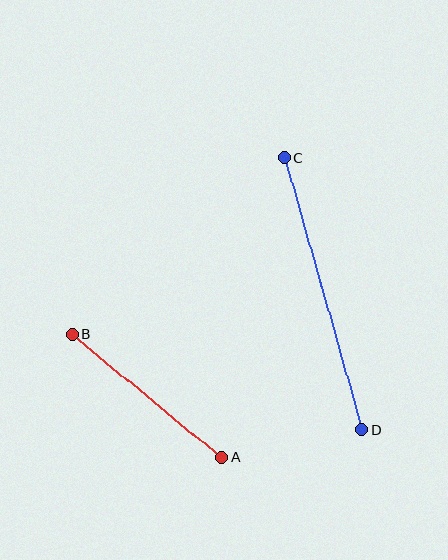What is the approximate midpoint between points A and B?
The midpoint is at approximately (147, 396) pixels.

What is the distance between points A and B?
The distance is approximately 193 pixels.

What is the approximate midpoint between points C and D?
The midpoint is at approximately (323, 294) pixels.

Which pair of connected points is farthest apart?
Points C and D are farthest apart.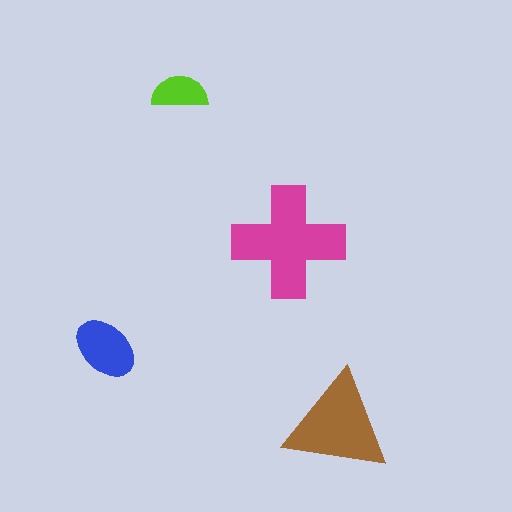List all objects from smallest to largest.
The lime semicircle, the blue ellipse, the brown triangle, the magenta cross.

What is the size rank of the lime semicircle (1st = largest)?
4th.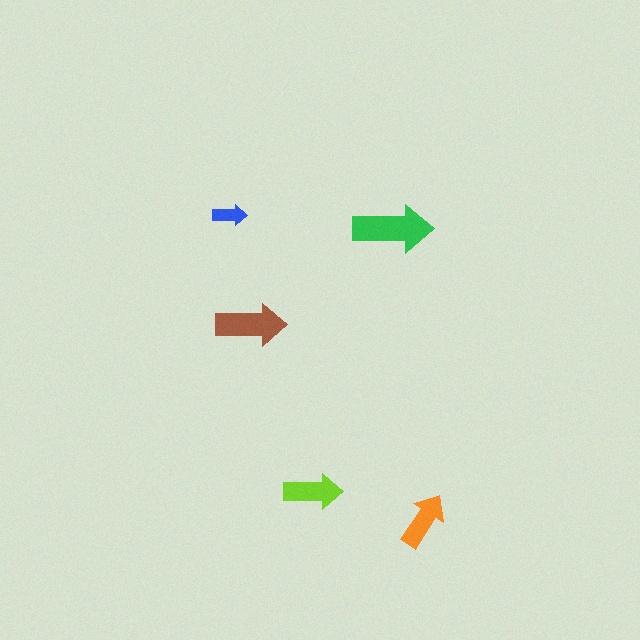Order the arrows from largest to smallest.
the green one, the brown one, the lime one, the orange one, the blue one.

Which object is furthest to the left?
The blue arrow is leftmost.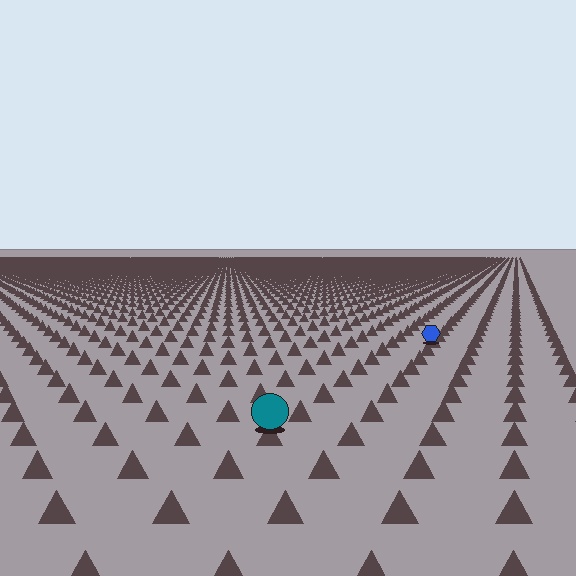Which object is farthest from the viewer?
The blue hexagon is farthest from the viewer. It appears smaller and the ground texture around it is denser.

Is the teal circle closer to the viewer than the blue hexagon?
Yes. The teal circle is closer — you can tell from the texture gradient: the ground texture is coarser near it.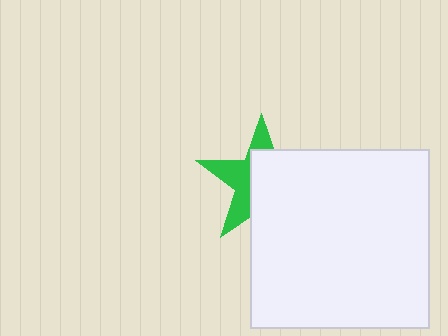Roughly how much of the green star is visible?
A small part of it is visible (roughly 41%).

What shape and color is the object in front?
The object in front is a white square.